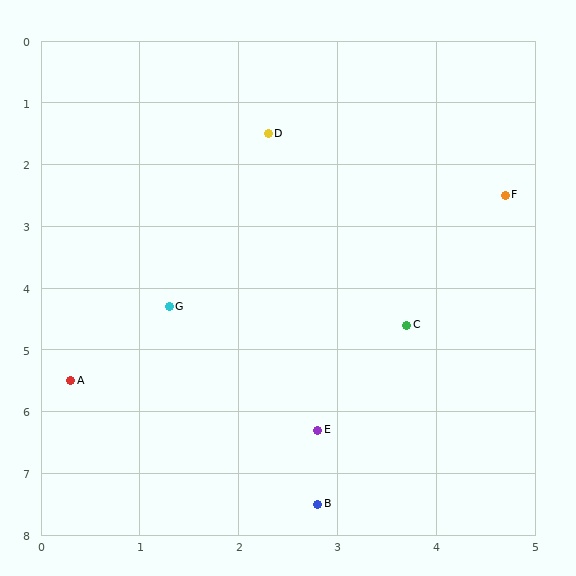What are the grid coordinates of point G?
Point G is at approximately (1.3, 4.3).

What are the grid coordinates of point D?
Point D is at approximately (2.3, 1.5).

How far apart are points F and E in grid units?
Points F and E are about 4.2 grid units apart.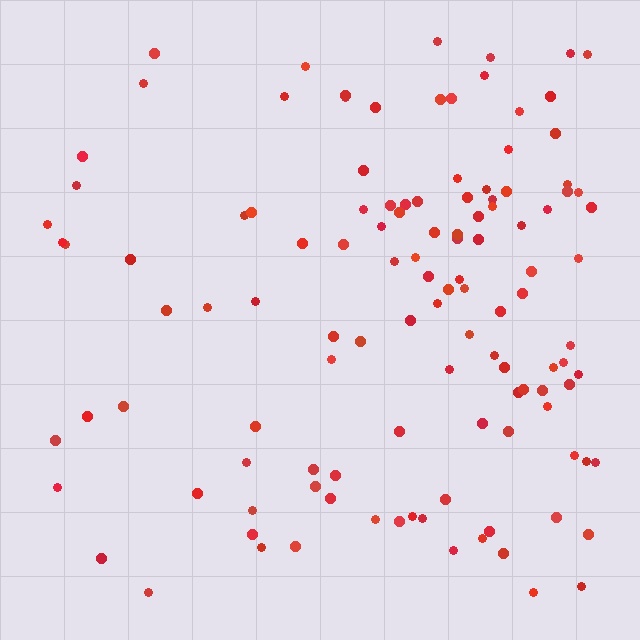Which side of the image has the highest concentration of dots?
The right.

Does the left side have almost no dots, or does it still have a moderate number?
Still a moderate number, just noticeably fewer than the right.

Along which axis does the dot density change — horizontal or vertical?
Horizontal.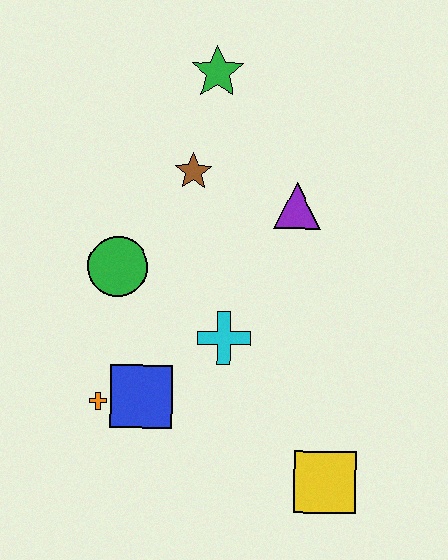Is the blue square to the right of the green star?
No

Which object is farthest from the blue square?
The green star is farthest from the blue square.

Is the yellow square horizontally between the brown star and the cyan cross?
No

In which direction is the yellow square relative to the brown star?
The yellow square is below the brown star.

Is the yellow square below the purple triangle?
Yes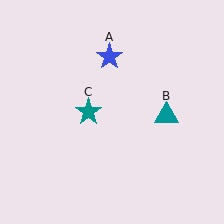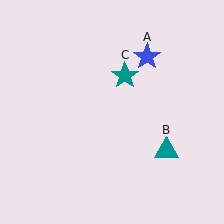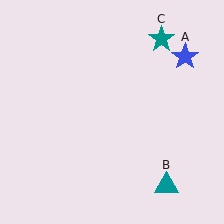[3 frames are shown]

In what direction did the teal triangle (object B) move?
The teal triangle (object B) moved down.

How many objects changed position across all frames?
3 objects changed position: blue star (object A), teal triangle (object B), teal star (object C).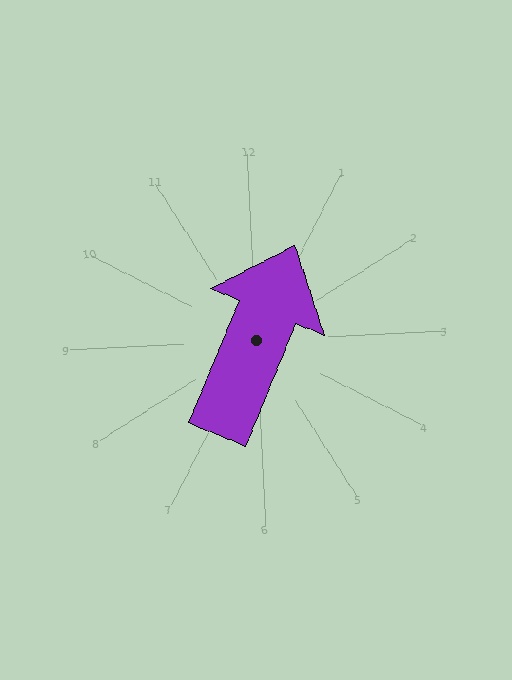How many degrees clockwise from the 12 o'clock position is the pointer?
Approximately 25 degrees.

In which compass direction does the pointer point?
Northeast.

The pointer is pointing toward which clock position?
Roughly 1 o'clock.